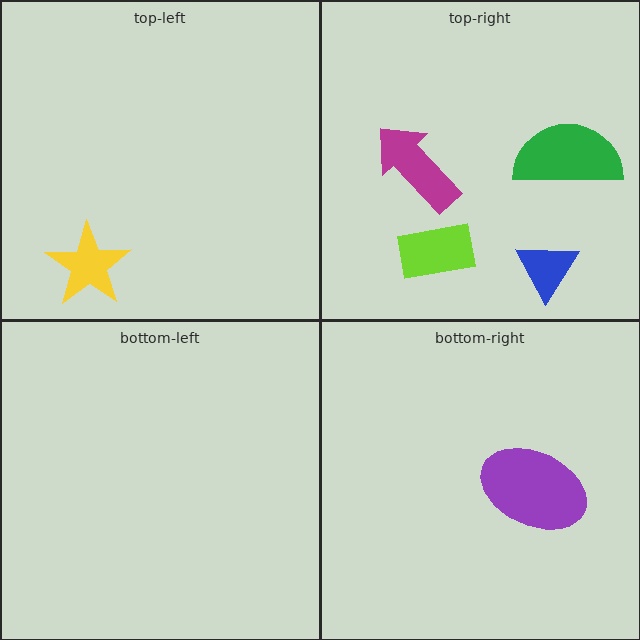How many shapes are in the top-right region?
4.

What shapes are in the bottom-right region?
The purple ellipse.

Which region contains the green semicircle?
The top-right region.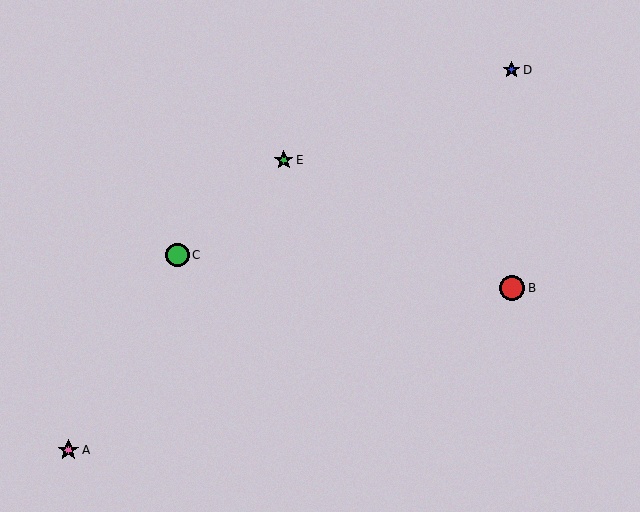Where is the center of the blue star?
The center of the blue star is at (512, 70).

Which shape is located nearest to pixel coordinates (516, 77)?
The blue star (labeled D) at (512, 70) is nearest to that location.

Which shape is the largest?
The red circle (labeled B) is the largest.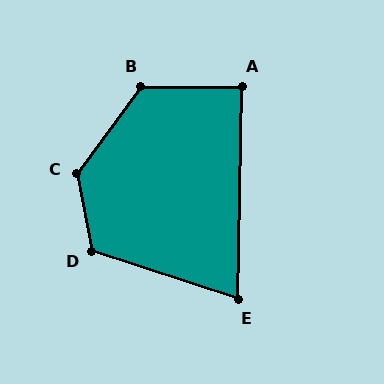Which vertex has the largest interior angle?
C, at approximately 133 degrees.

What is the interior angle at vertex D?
Approximately 119 degrees (obtuse).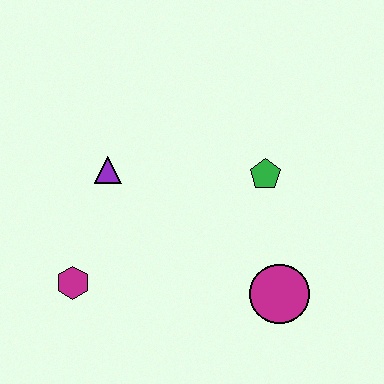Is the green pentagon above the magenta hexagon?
Yes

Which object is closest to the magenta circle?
The green pentagon is closest to the magenta circle.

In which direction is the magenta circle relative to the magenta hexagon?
The magenta circle is to the right of the magenta hexagon.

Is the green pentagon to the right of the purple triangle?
Yes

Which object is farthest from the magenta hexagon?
The green pentagon is farthest from the magenta hexagon.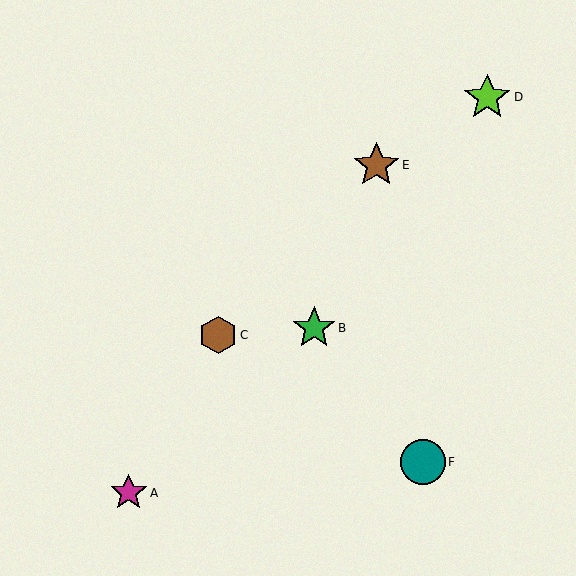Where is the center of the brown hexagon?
The center of the brown hexagon is at (218, 335).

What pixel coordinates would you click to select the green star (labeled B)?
Click at (314, 328) to select the green star B.